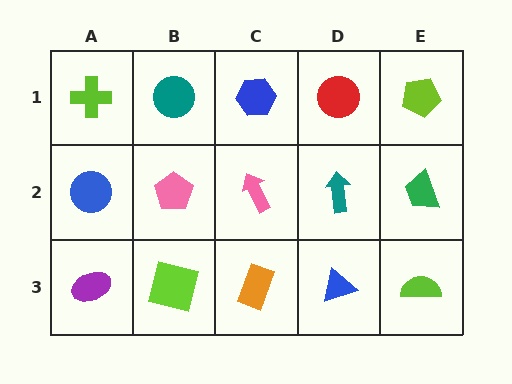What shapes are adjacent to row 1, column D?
A teal arrow (row 2, column D), a blue hexagon (row 1, column C), a lime pentagon (row 1, column E).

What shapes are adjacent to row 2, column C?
A blue hexagon (row 1, column C), an orange rectangle (row 3, column C), a pink pentagon (row 2, column B), a teal arrow (row 2, column D).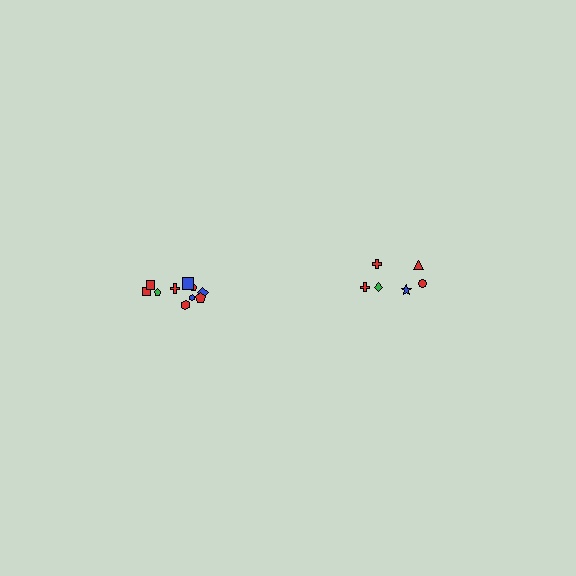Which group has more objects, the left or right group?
The left group.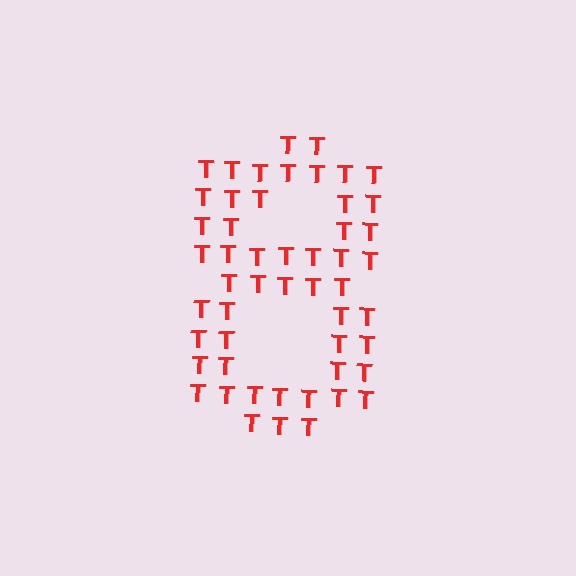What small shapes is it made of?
It is made of small letter T's.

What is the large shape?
The large shape is the digit 8.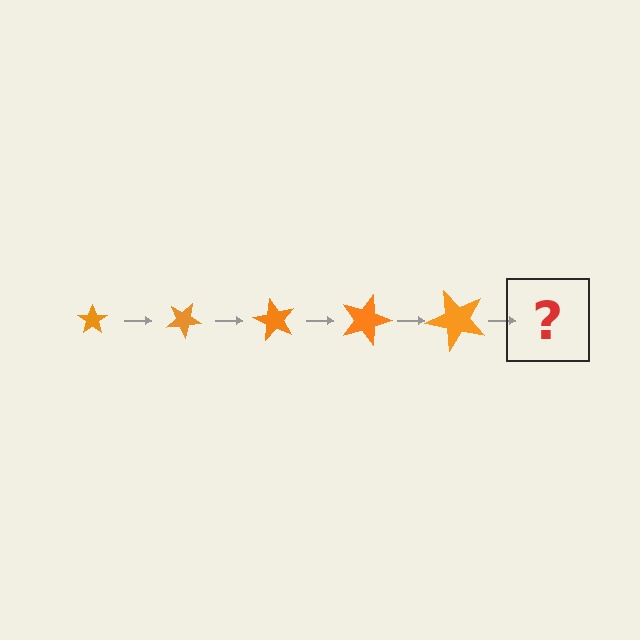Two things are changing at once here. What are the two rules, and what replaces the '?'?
The two rules are that the star grows larger each step and it rotates 30 degrees each step. The '?' should be a star, larger than the previous one and rotated 150 degrees from the start.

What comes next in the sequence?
The next element should be a star, larger than the previous one and rotated 150 degrees from the start.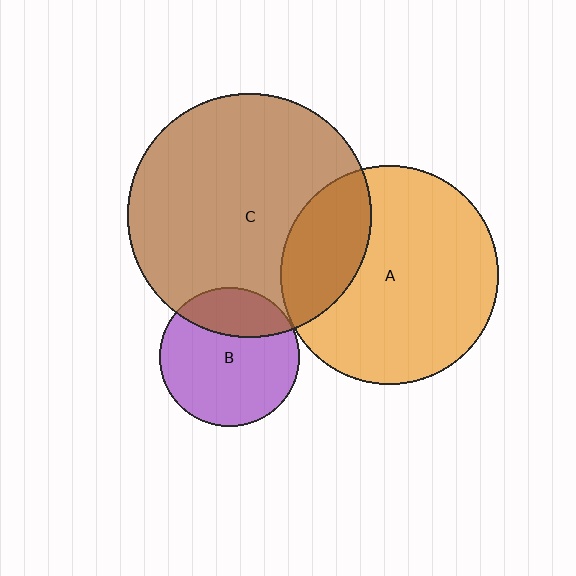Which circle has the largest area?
Circle C (brown).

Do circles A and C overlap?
Yes.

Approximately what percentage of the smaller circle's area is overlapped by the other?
Approximately 25%.